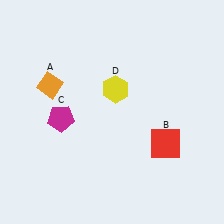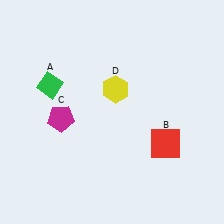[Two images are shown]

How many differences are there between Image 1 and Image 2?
There is 1 difference between the two images.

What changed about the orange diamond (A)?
In Image 1, A is orange. In Image 2, it changed to green.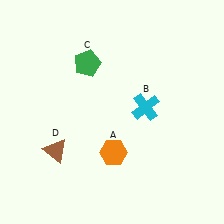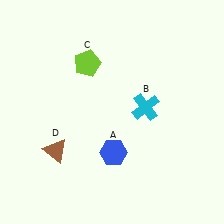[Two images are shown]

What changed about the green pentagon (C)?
In Image 1, C is green. In Image 2, it changed to lime.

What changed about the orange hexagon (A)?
In Image 1, A is orange. In Image 2, it changed to blue.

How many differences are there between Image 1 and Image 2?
There are 2 differences between the two images.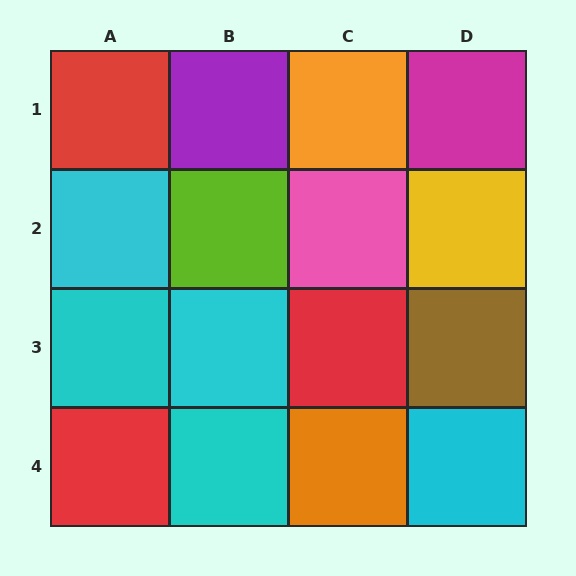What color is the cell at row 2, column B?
Lime.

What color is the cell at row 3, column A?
Cyan.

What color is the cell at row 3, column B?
Cyan.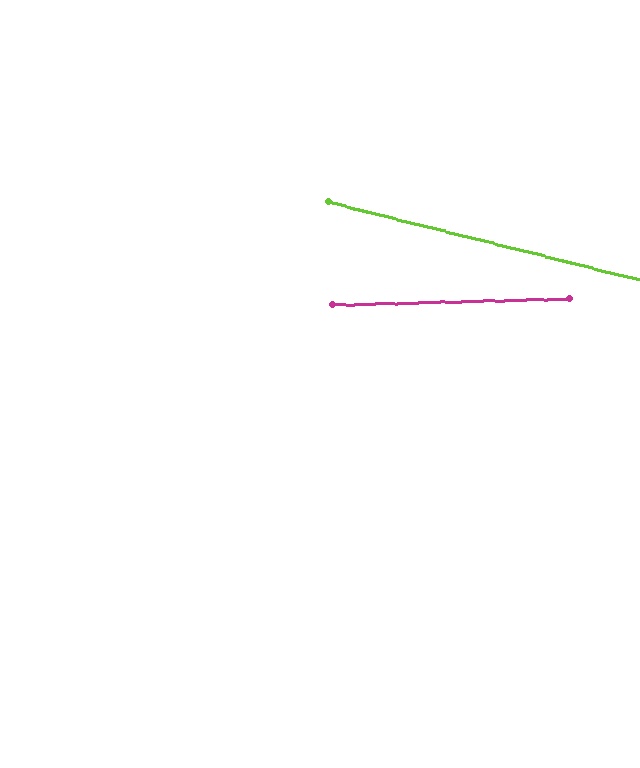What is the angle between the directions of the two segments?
Approximately 16 degrees.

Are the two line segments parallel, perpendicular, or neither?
Neither parallel nor perpendicular — they differ by about 16°.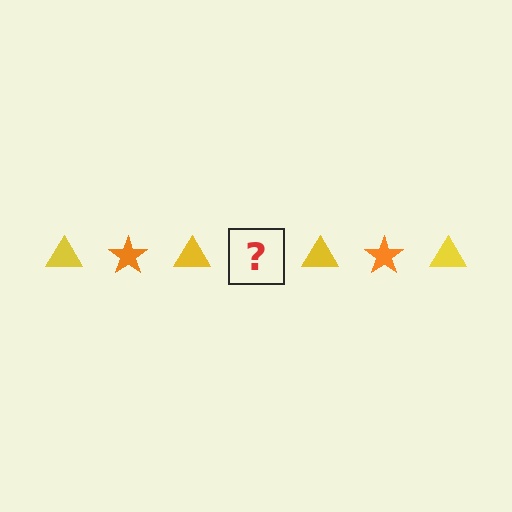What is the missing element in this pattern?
The missing element is an orange star.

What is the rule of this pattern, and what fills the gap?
The rule is that the pattern alternates between yellow triangle and orange star. The gap should be filled with an orange star.